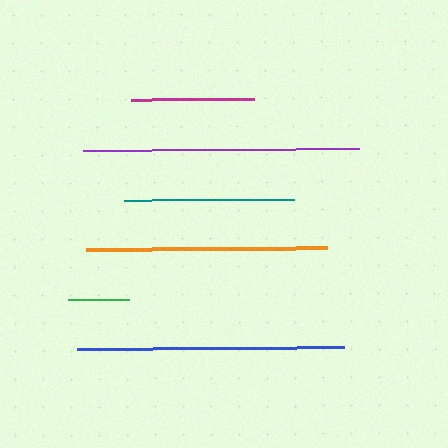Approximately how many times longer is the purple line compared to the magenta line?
The purple line is approximately 2.2 times the length of the magenta line.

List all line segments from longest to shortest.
From longest to shortest: purple, blue, orange, teal, magenta, green.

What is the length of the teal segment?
The teal segment is approximately 170 pixels long.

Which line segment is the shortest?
The green line is the shortest at approximately 61 pixels.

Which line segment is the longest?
The purple line is the longest at approximately 276 pixels.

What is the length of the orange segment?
The orange segment is approximately 241 pixels long.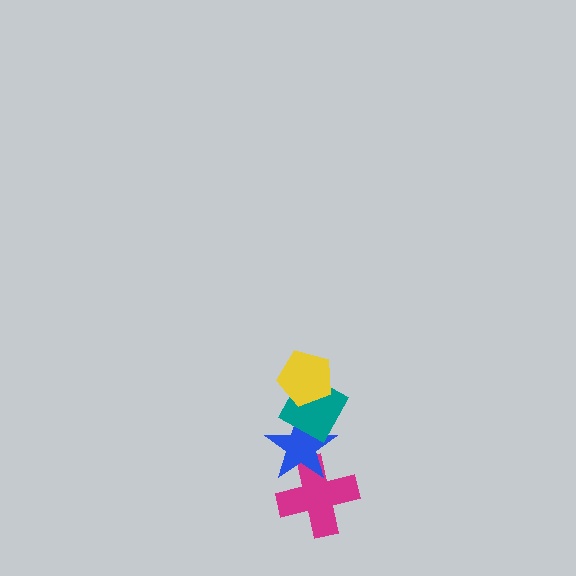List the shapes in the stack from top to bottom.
From top to bottom: the yellow pentagon, the teal diamond, the blue star, the magenta cross.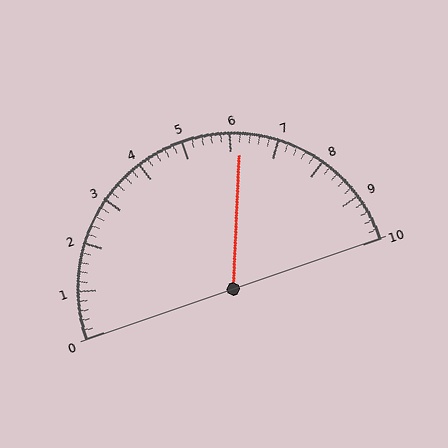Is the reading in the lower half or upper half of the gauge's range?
The reading is in the upper half of the range (0 to 10).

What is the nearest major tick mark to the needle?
The nearest major tick mark is 6.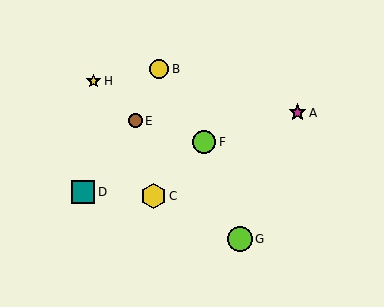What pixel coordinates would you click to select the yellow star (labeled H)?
Click at (94, 81) to select the yellow star H.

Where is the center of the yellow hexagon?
The center of the yellow hexagon is at (153, 196).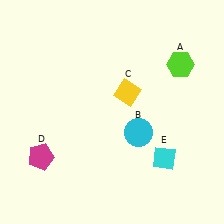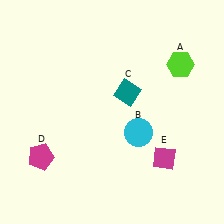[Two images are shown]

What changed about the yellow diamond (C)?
In Image 1, C is yellow. In Image 2, it changed to teal.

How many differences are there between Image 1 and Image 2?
There are 2 differences between the two images.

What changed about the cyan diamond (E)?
In Image 1, E is cyan. In Image 2, it changed to magenta.